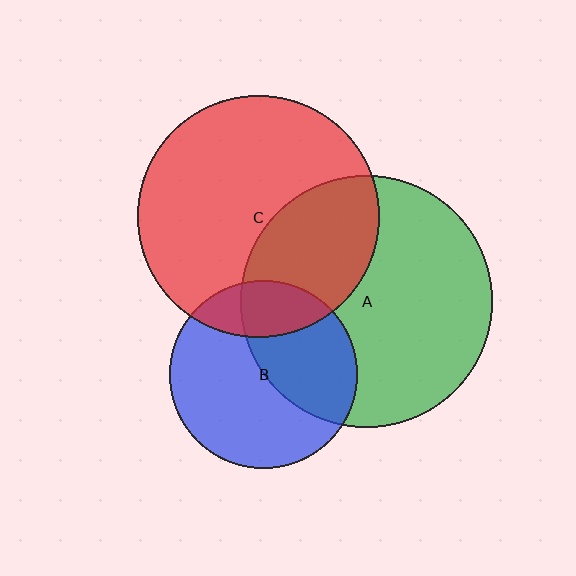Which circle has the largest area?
Circle A (green).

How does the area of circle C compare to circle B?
Approximately 1.7 times.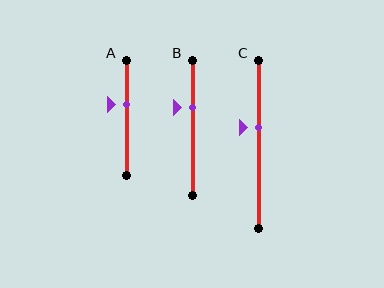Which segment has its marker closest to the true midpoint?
Segment C has its marker closest to the true midpoint.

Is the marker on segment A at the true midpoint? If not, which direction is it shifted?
No, the marker on segment A is shifted upward by about 12% of the segment length.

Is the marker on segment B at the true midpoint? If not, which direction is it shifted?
No, the marker on segment B is shifted upward by about 15% of the segment length.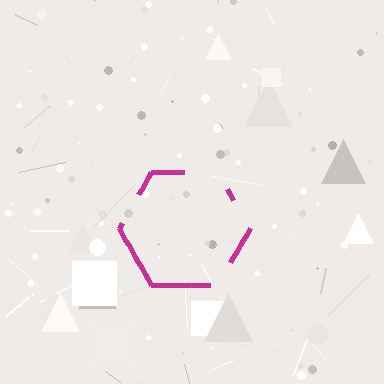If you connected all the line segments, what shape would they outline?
They would outline a hexagon.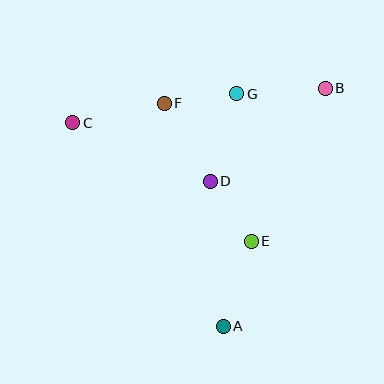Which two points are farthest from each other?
Points A and B are farthest from each other.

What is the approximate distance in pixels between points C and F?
The distance between C and F is approximately 93 pixels.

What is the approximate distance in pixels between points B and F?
The distance between B and F is approximately 162 pixels.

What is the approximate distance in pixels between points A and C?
The distance between A and C is approximately 253 pixels.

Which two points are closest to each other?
Points D and E are closest to each other.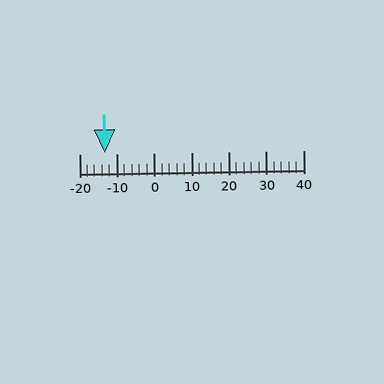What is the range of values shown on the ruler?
The ruler shows values from -20 to 40.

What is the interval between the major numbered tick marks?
The major tick marks are spaced 10 units apart.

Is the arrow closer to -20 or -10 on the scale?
The arrow is closer to -10.